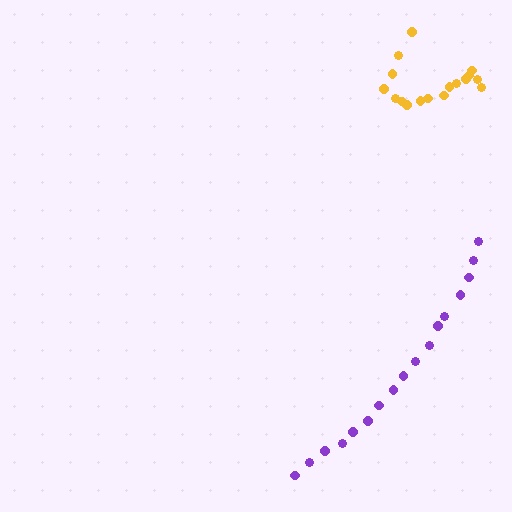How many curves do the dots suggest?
There are 2 distinct paths.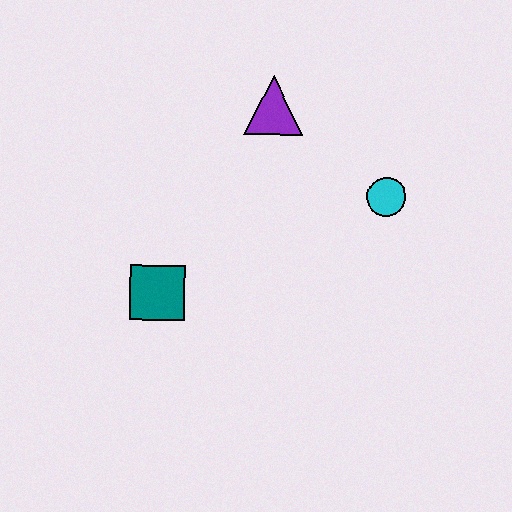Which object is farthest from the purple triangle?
The teal square is farthest from the purple triangle.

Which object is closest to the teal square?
The purple triangle is closest to the teal square.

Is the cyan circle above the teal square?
Yes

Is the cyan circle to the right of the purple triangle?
Yes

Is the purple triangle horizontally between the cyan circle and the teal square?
Yes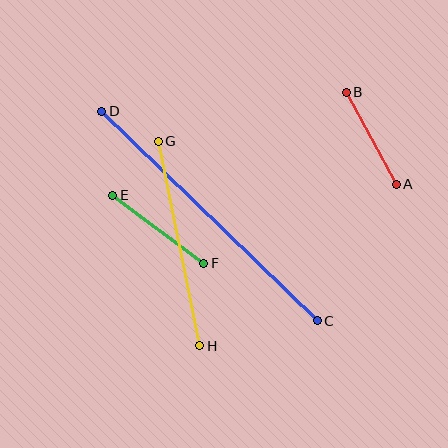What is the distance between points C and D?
The distance is approximately 301 pixels.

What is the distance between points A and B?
The distance is approximately 104 pixels.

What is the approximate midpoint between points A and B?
The midpoint is at approximately (371, 138) pixels.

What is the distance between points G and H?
The distance is approximately 209 pixels.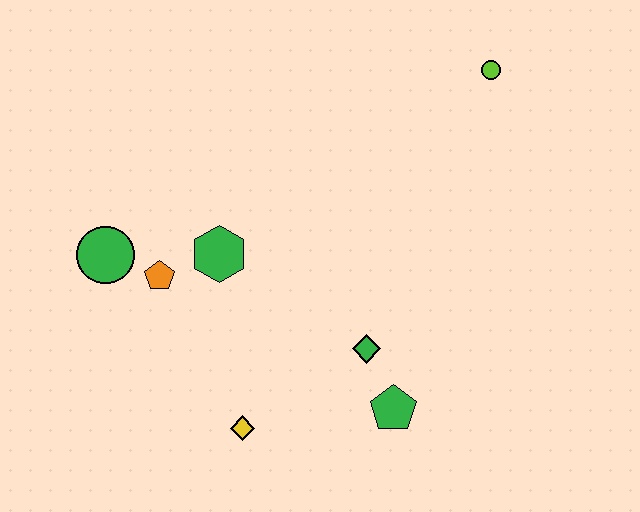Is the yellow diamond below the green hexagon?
Yes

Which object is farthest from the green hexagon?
The lime circle is farthest from the green hexagon.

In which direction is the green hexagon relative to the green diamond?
The green hexagon is to the left of the green diamond.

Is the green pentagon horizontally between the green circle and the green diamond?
No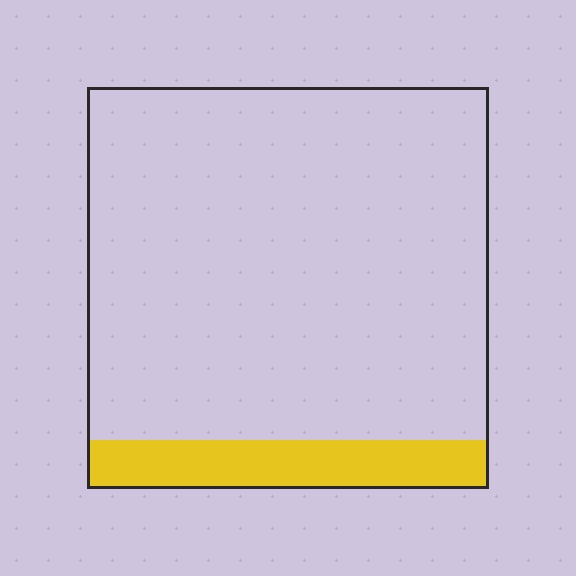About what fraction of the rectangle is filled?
About one eighth (1/8).